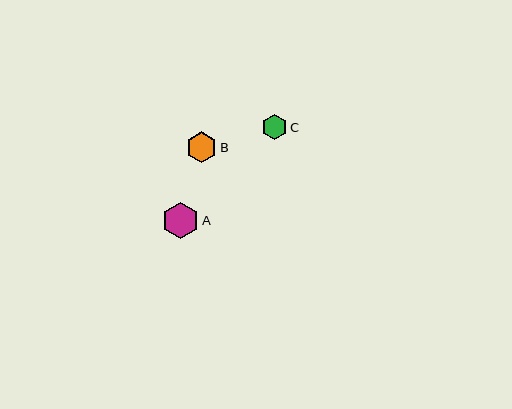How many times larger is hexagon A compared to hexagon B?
Hexagon A is approximately 1.2 times the size of hexagon B.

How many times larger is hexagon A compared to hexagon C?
Hexagon A is approximately 1.4 times the size of hexagon C.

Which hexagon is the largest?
Hexagon A is the largest with a size of approximately 36 pixels.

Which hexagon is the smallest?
Hexagon C is the smallest with a size of approximately 25 pixels.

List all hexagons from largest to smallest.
From largest to smallest: A, B, C.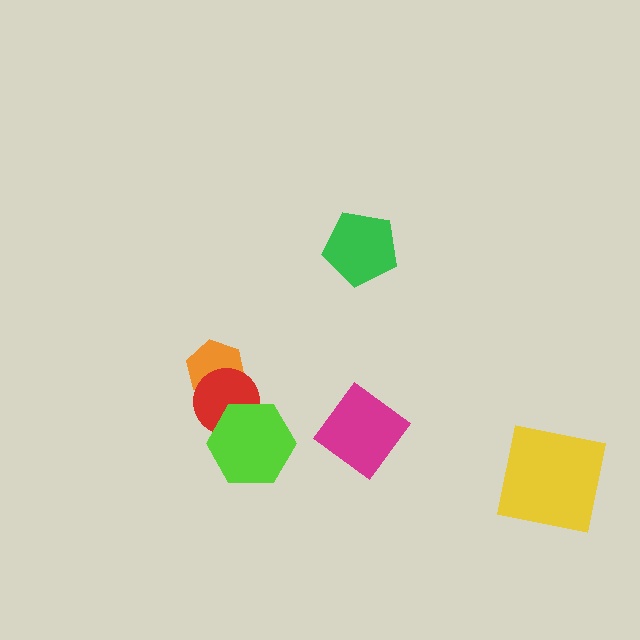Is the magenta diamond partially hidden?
No, no other shape covers it.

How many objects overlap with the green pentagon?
0 objects overlap with the green pentagon.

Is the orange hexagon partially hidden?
Yes, it is partially covered by another shape.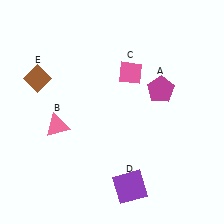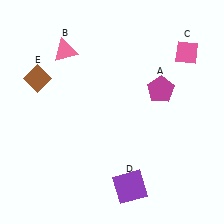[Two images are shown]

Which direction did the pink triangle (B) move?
The pink triangle (B) moved up.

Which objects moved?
The objects that moved are: the pink triangle (B), the pink diamond (C).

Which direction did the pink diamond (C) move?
The pink diamond (C) moved right.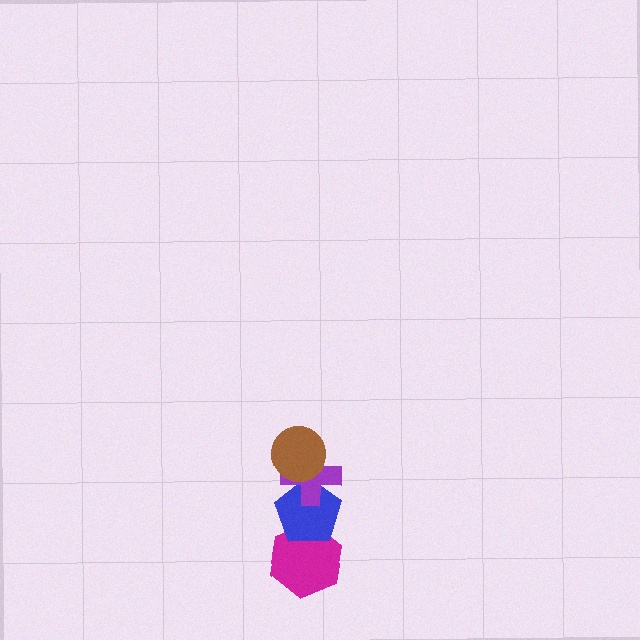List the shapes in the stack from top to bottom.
From top to bottom: the brown circle, the purple cross, the blue pentagon, the magenta hexagon.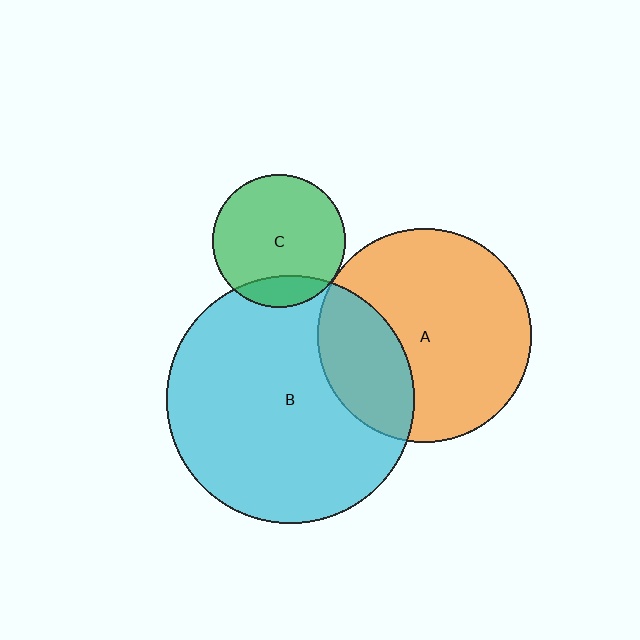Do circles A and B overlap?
Yes.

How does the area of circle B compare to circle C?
Approximately 3.5 times.